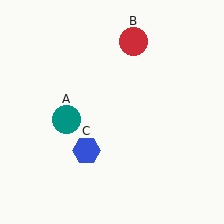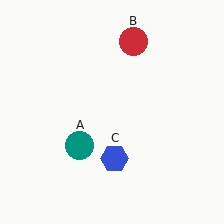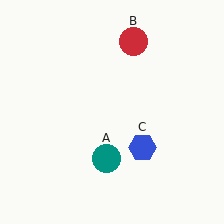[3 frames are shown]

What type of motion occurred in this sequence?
The teal circle (object A), blue hexagon (object C) rotated counterclockwise around the center of the scene.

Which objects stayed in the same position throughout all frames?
Red circle (object B) remained stationary.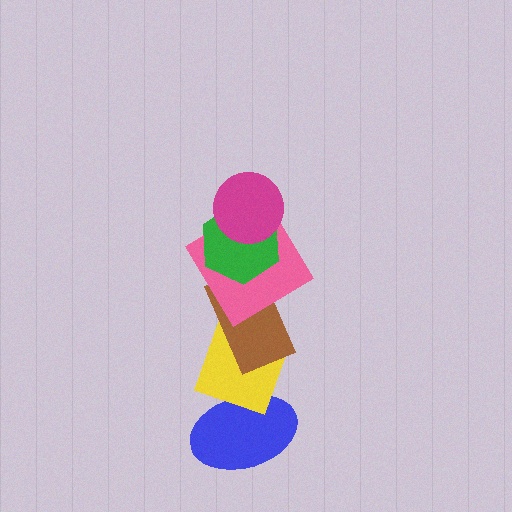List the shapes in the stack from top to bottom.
From top to bottom: the magenta circle, the green hexagon, the pink diamond, the brown rectangle, the yellow diamond, the blue ellipse.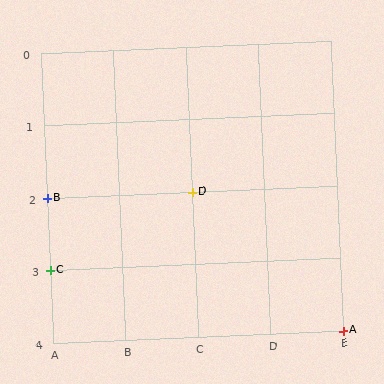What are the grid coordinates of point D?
Point D is at grid coordinates (C, 2).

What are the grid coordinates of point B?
Point B is at grid coordinates (A, 2).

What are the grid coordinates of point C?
Point C is at grid coordinates (A, 3).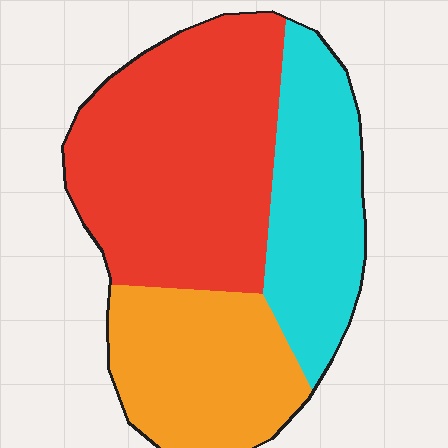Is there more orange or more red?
Red.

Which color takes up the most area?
Red, at roughly 45%.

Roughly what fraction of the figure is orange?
Orange takes up about one quarter (1/4) of the figure.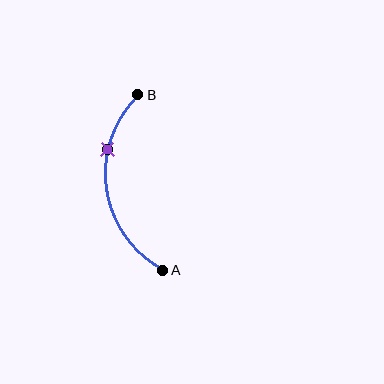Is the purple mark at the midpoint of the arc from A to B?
No. The purple mark lies on the arc but is closer to endpoint B. The arc midpoint would be at the point on the curve equidistant along the arc from both A and B.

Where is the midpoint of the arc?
The arc midpoint is the point on the curve farthest from the straight line joining A and B. It sits to the left of that line.